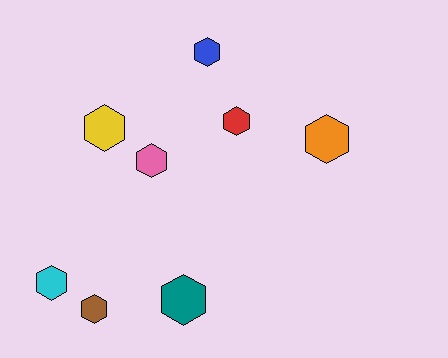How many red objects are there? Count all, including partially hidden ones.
There is 1 red object.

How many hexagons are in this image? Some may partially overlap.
There are 8 hexagons.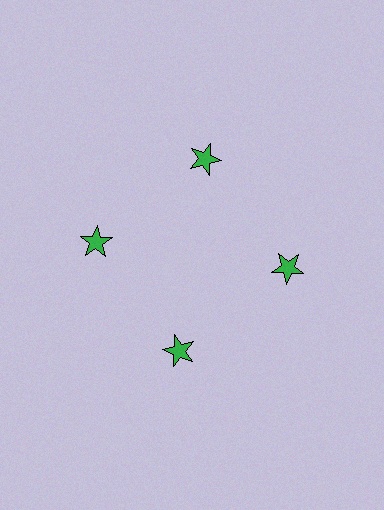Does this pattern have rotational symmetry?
Yes, this pattern has 4-fold rotational symmetry. It looks the same after rotating 90 degrees around the center.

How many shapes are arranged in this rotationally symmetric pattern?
There are 4 shapes, arranged in 4 groups of 1.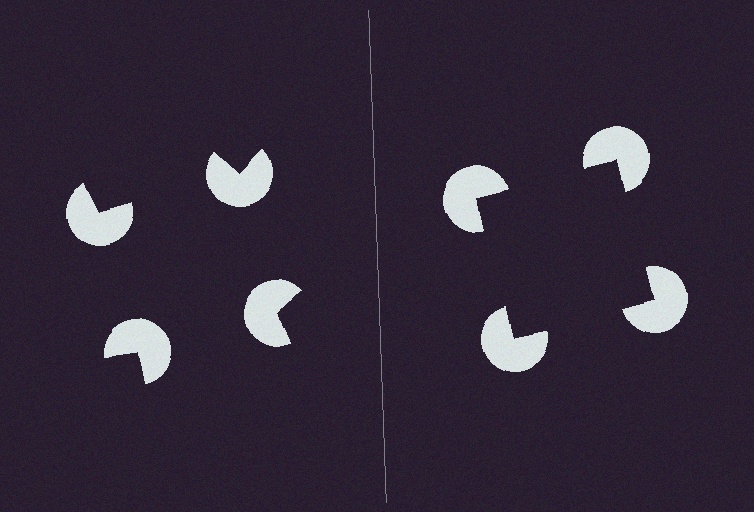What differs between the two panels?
The pac-man discs are positioned identically on both sides; only the wedge orientations differ. On the right they align to a square; on the left they are misaligned.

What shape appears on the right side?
An illusory square.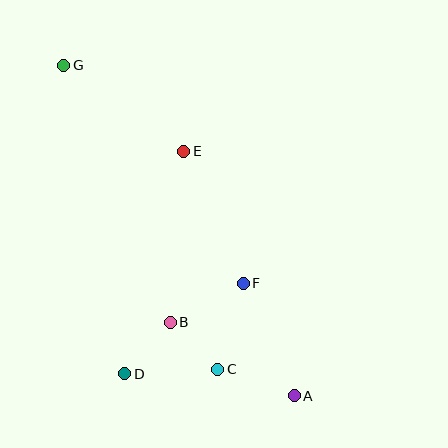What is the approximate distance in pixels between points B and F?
The distance between B and F is approximately 83 pixels.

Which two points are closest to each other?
Points B and C are closest to each other.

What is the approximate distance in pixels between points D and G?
The distance between D and G is approximately 314 pixels.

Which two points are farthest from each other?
Points A and G are farthest from each other.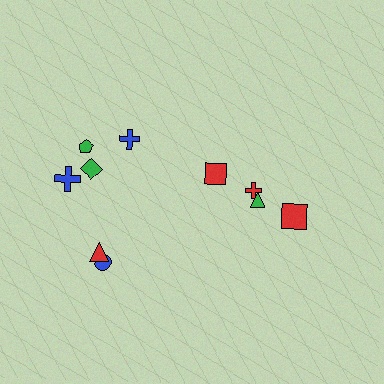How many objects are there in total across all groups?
There are 10 objects.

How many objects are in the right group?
There are 4 objects.